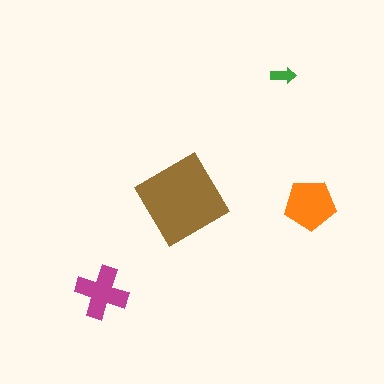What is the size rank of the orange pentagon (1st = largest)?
2nd.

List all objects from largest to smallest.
The brown diamond, the orange pentagon, the magenta cross, the green arrow.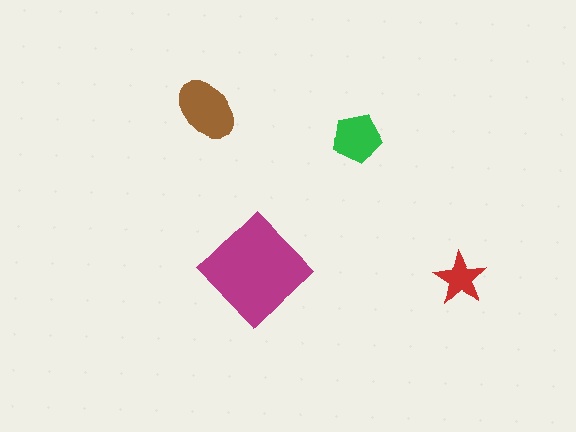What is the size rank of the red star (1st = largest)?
4th.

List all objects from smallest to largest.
The red star, the green pentagon, the brown ellipse, the magenta diamond.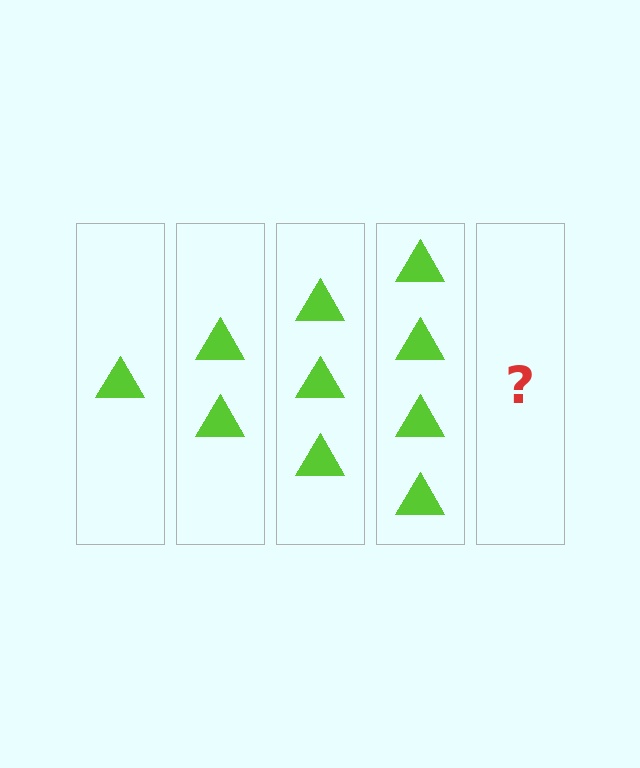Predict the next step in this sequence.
The next step is 5 triangles.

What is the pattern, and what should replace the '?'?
The pattern is that each step adds one more triangle. The '?' should be 5 triangles.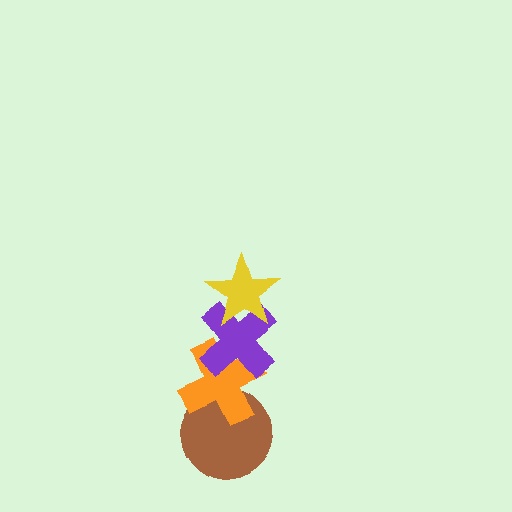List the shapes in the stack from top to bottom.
From top to bottom: the yellow star, the purple cross, the orange cross, the brown circle.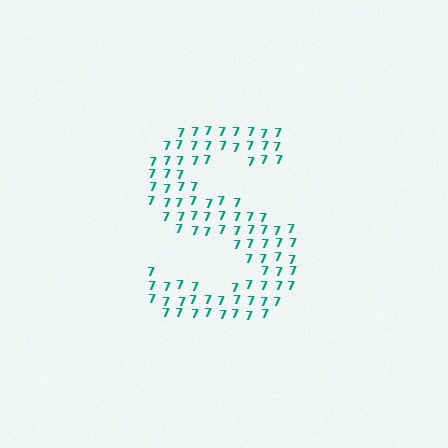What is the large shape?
The large shape is the letter S.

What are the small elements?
The small elements are digit 7's.